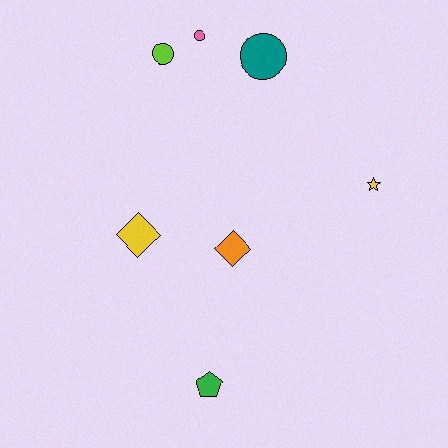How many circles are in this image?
There are 3 circles.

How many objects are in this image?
There are 7 objects.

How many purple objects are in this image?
There are no purple objects.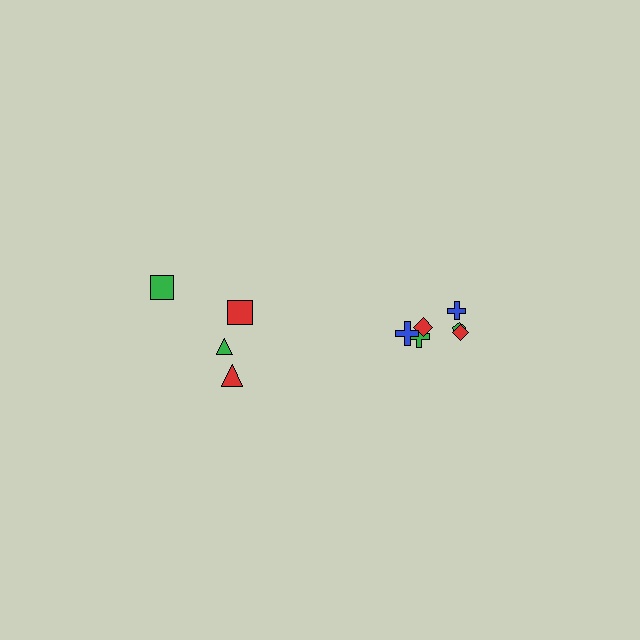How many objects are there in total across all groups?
There are 10 objects.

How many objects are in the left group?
There are 4 objects.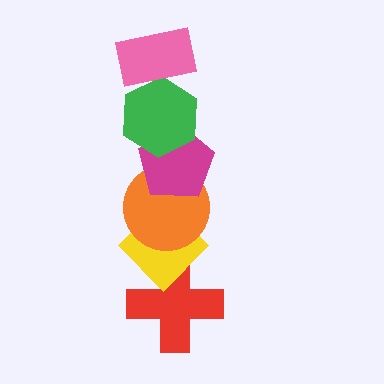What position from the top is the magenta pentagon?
The magenta pentagon is 3rd from the top.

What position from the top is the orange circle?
The orange circle is 4th from the top.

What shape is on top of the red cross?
The yellow diamond is on top of the red cross.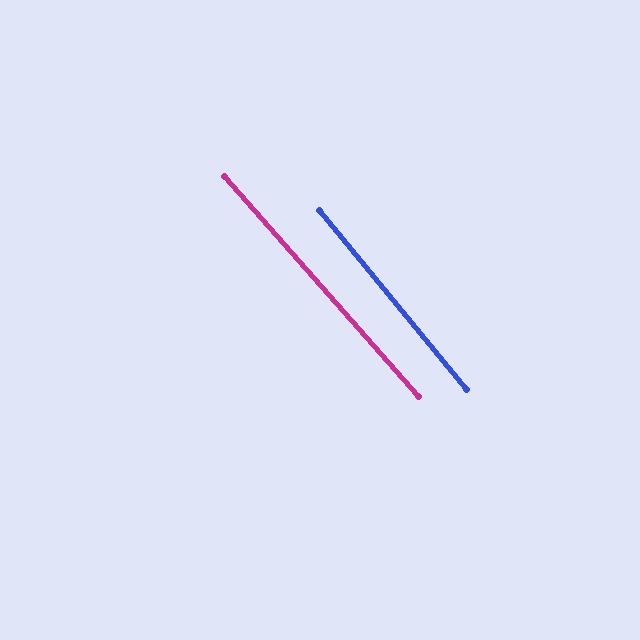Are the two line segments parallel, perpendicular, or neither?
Parallel — their directions differ by only 1.8°.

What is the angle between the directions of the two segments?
Approximately 2 degrees.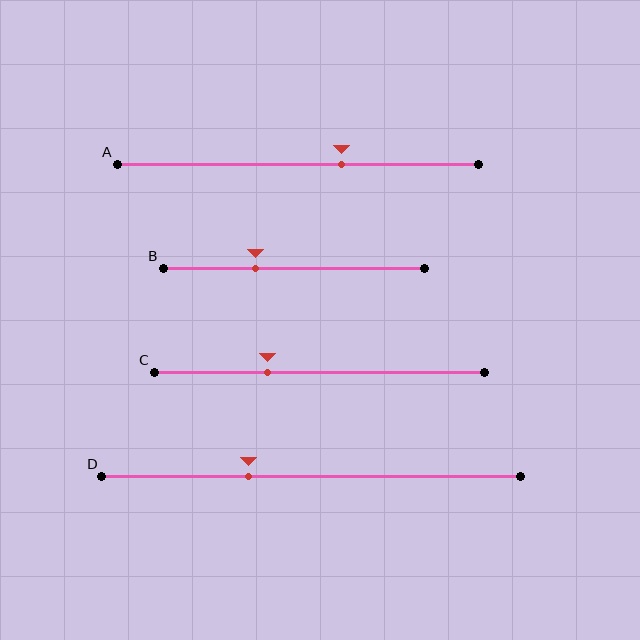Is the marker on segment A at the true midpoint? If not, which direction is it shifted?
No, the marker on segment A is shifted to the right by about 12% of the segment length.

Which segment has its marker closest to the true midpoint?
Segment A has its marker closest to the true midpoint.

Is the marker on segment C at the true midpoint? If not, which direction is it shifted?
No, the marker on segment C is shifted to the left by about 16% of the segment length.